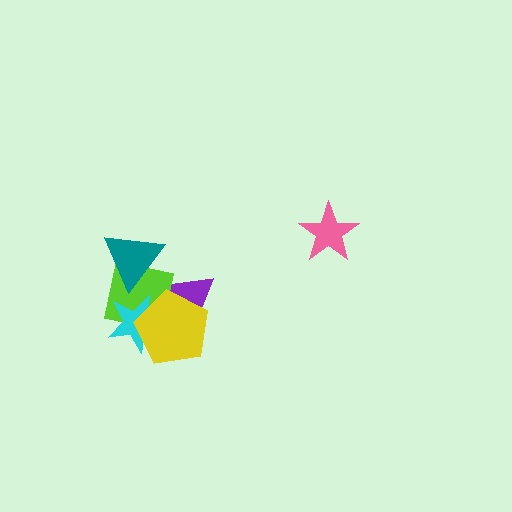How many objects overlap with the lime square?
4 objects overlap with the lime square.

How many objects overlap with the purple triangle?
3 objects overlap with the purple triangle.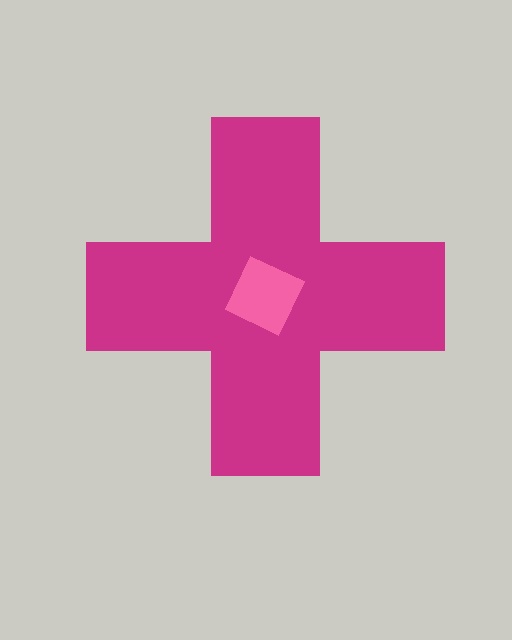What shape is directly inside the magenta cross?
The pink diamond.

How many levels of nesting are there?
2.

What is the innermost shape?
The pink diamond.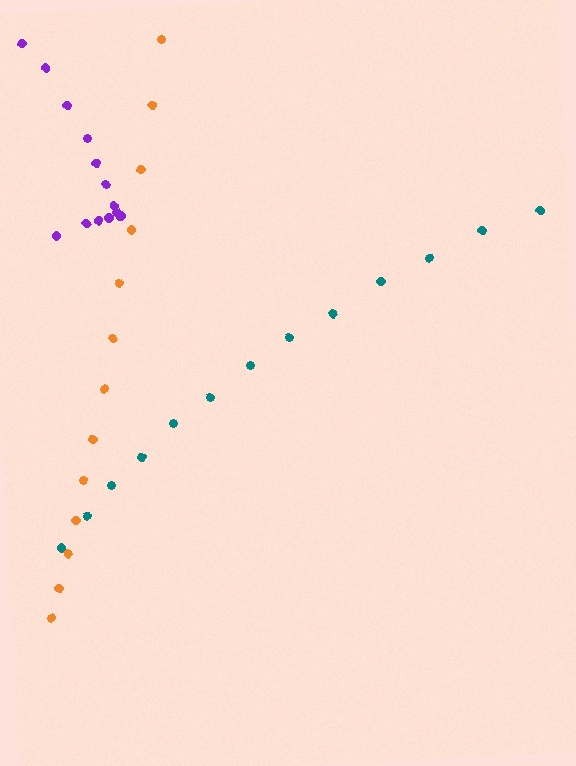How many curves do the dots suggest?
There are 3 distinct paths.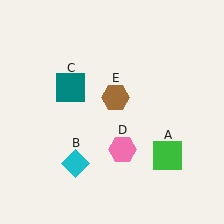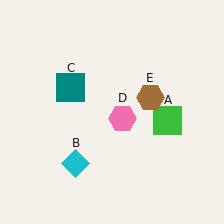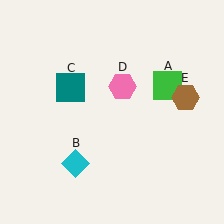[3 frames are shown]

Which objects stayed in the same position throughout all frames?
Cyan diamond (object B) and teal square (object C) remained stationary.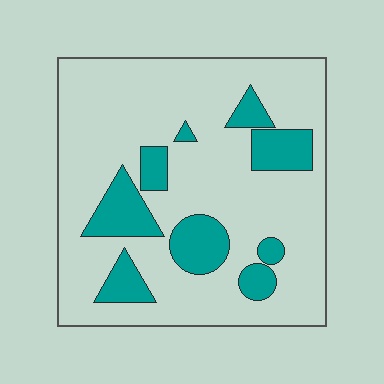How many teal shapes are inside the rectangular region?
9.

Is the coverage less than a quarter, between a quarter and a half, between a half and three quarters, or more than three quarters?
Less than a quarter.